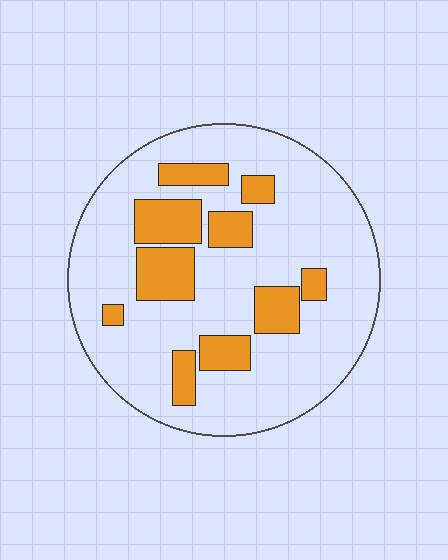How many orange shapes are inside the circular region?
10.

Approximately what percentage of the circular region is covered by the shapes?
Approximately 20%.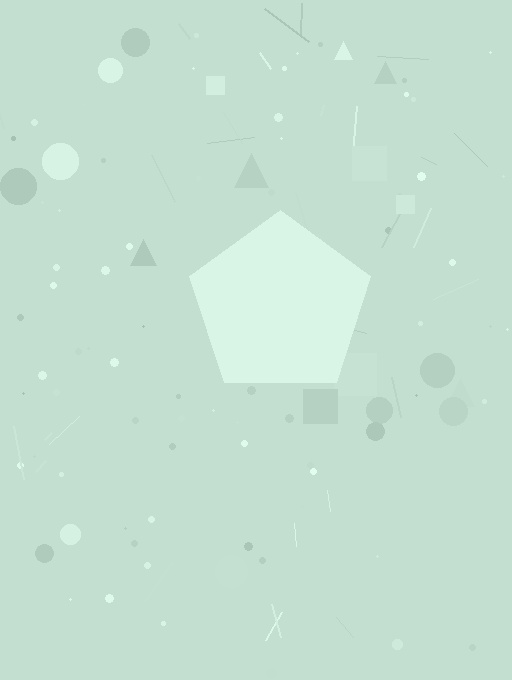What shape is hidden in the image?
A pentagon is hidden in the image.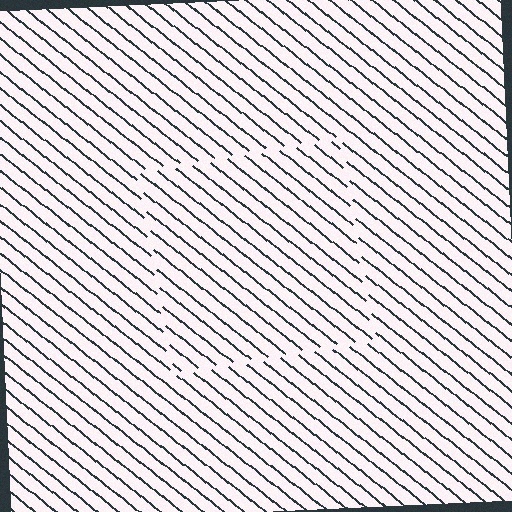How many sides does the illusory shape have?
4 sides — the line-ends trace a square.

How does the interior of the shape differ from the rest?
The interior of the shape contains the same grating, shifted by half a period — the contour is defined by the phase discontinuity where line-ends from the inner and outer gratings abut.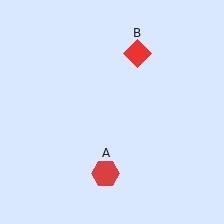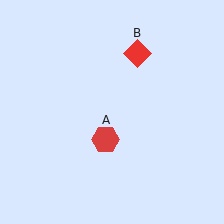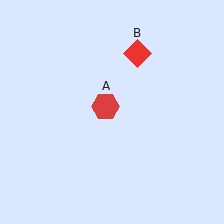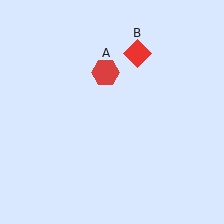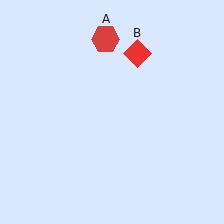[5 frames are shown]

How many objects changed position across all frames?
1 object changed position: red hexagon (object A).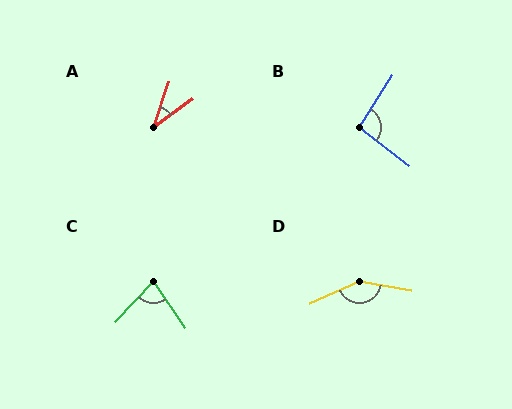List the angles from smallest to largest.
A (36°), C (78°), B (96°), D (147°).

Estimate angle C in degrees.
Approximately 78 degrees.